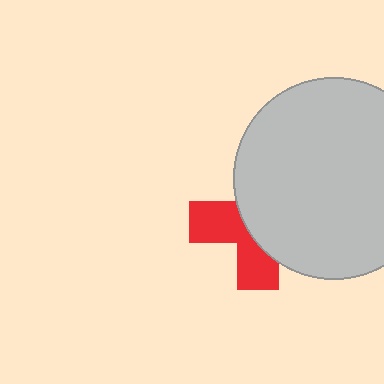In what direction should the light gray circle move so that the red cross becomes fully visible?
The light gray circle should move right. That is the shortest direction to clear the overlap and leave the red cross fully visible.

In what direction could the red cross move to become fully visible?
The red cross could move left. That would shift it out from behind the light gray circle entirely.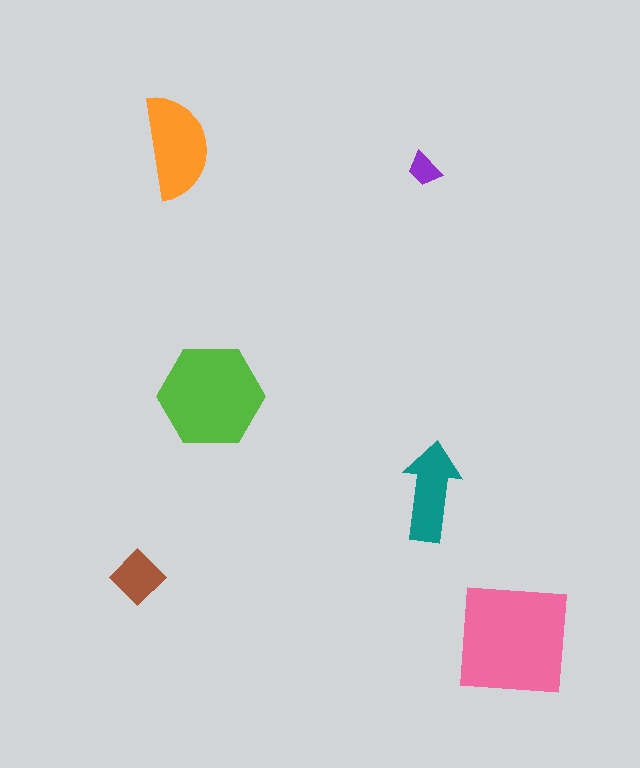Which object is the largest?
The pink square.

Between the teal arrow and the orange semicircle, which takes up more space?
The orange semicircle.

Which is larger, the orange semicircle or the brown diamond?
The orange semicircle.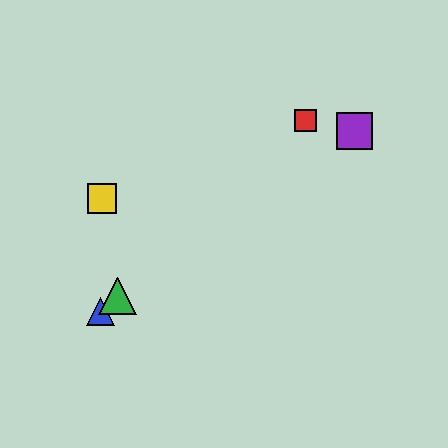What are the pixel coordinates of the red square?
The red square is at (306, 121).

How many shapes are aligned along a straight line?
3 shapes (the red square, the blue triangle, the green triangle) are aligned along a straight line.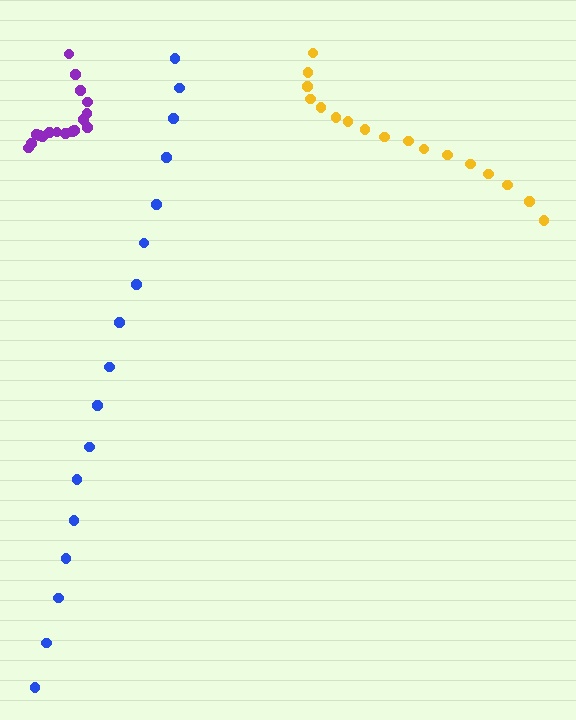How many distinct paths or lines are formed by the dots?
There are 3 distinct paths.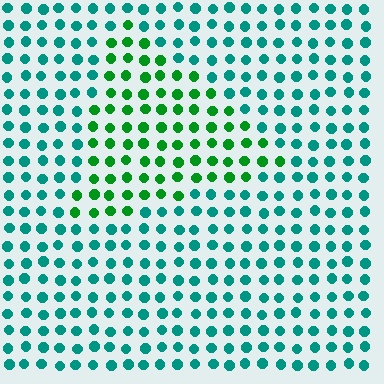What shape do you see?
I see a triangle.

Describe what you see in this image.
The image is filled with small teal elements in a uniform arrangement. A triangle-shaped region is visible where the elements are tinted to a slightly different hue, forming a subtle color boundary.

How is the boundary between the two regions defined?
The boundary is defined purely by a slight shift in hue (about 43 degrees). Spacing, size, and orientation are identical on both sides.